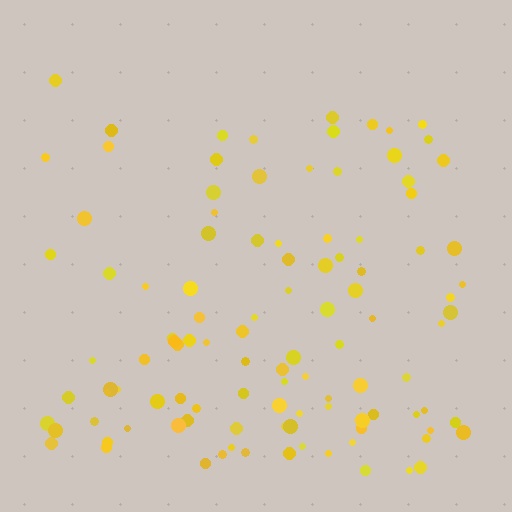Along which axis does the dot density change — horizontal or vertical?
Vertical.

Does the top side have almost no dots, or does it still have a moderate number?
Still a moderate number, just noticeably fewer than the bottom.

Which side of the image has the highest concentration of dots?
The bottom.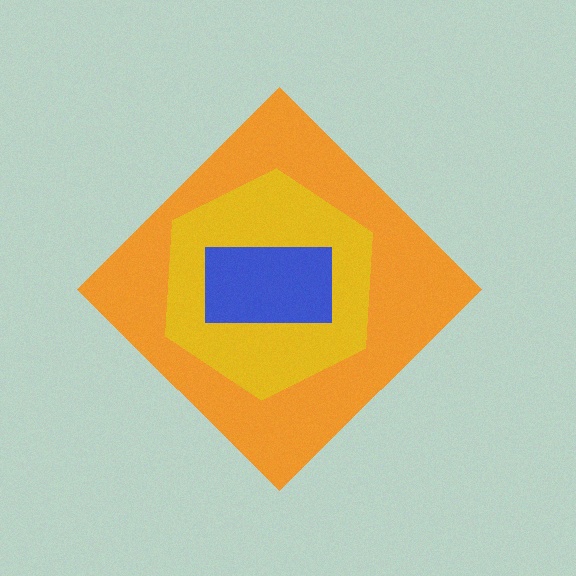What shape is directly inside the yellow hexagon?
The blue rectangle.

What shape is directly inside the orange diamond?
The yellow hexagon.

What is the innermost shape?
The blue rectangle.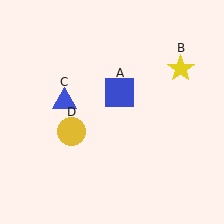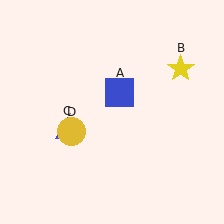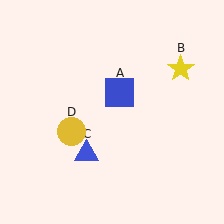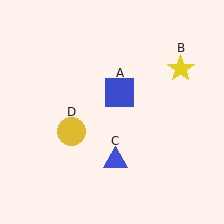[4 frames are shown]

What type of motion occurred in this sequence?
The blue triangle (object C) rotated counterclockwise around the center of the scene.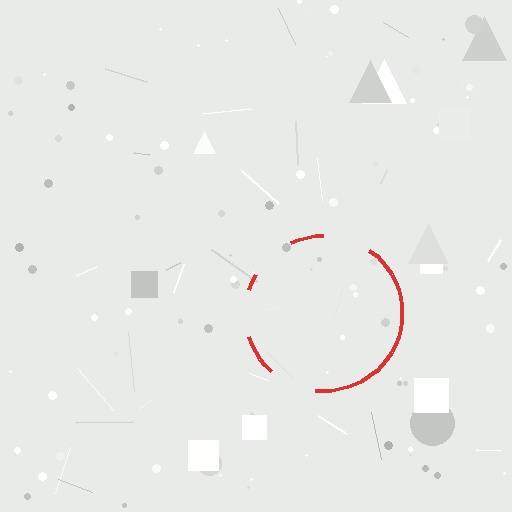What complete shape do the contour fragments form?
The contour fragments form a circle.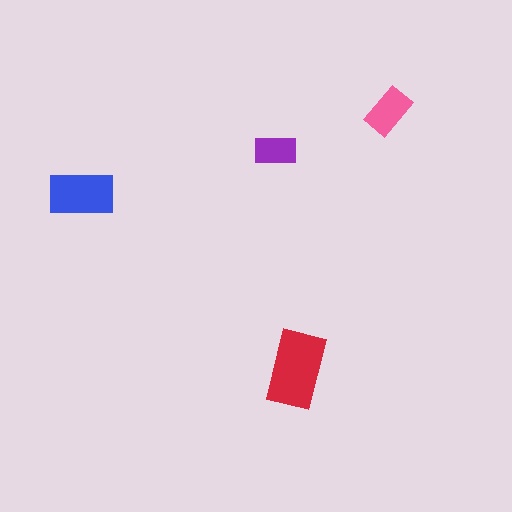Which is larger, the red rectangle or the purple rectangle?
The red one.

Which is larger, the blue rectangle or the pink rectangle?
The blue one.